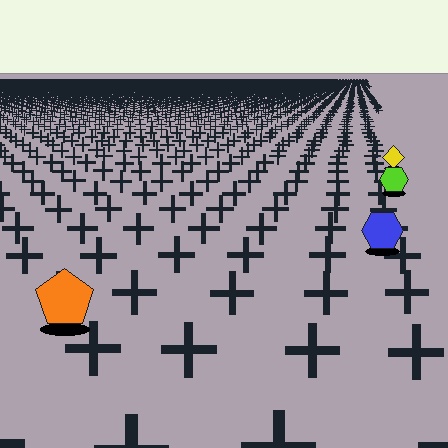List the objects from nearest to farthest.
From nearest to farthest: the orange pentagon, the blue hexagon, the lime hexagon, the yellow diamond.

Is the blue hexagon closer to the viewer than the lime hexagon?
Yes. The blue hexagon is closer — you can tell from the texture gradient: the ground texture is coarser near it.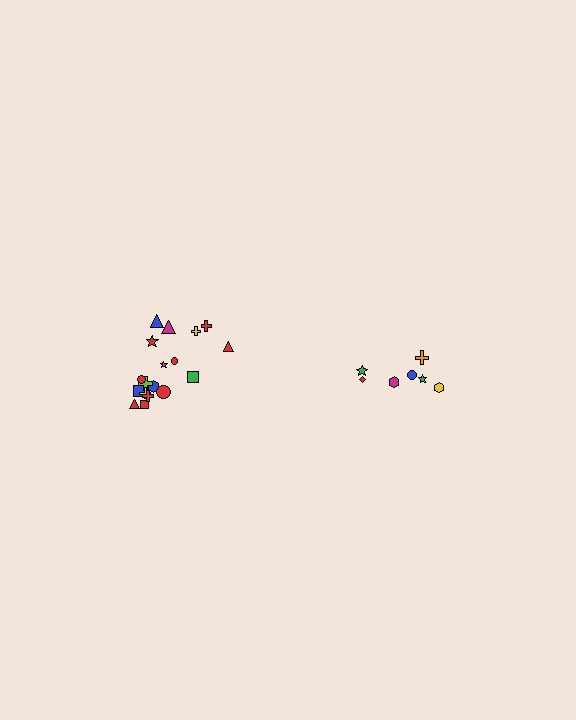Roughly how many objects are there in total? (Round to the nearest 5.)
Roughly 25 objects in total.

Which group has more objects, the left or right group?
The left group.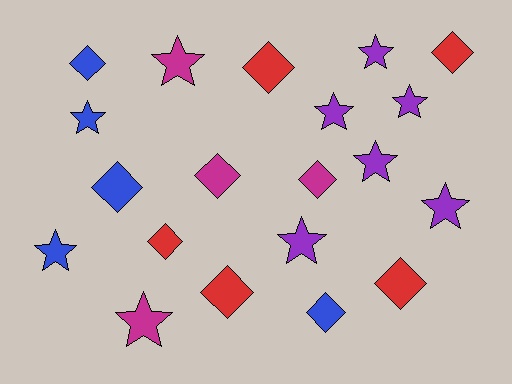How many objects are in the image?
There are 20 objects.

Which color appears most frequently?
Purple, with 6 objects.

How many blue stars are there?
There are 2 blue stars.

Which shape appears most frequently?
Star, with 10 objects.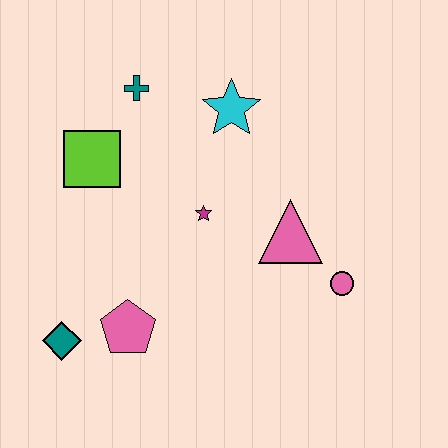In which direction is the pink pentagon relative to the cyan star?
The pink pentagon is below the cyan star.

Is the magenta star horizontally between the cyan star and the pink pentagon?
Yes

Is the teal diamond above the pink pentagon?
No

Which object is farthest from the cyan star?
The teal diamond is farthest from the cyan star.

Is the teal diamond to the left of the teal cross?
Yes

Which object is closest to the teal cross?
The lime square is closest to the teal cross.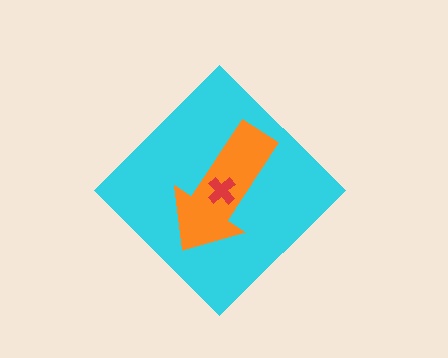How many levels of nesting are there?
3.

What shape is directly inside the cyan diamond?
The orange arrow.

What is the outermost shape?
The cyan diamond.